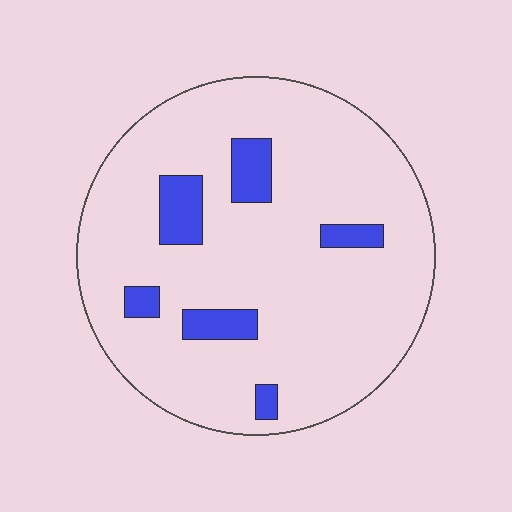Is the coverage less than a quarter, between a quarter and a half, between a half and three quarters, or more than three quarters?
Less than a quarter.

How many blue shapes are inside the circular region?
6.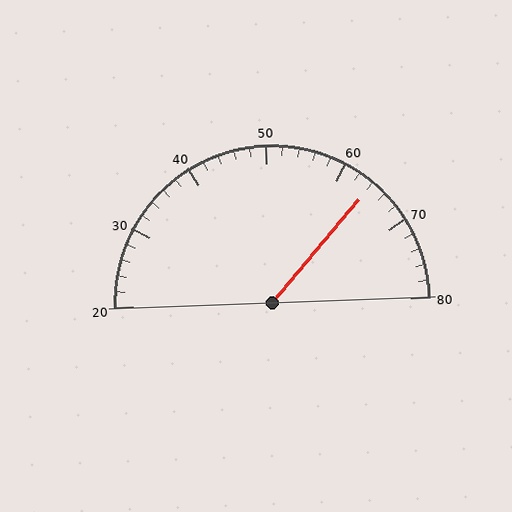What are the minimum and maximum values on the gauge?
The gauge ranges from 20 to 80.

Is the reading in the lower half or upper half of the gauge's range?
The reading is in the upper half of the range (20 to 80).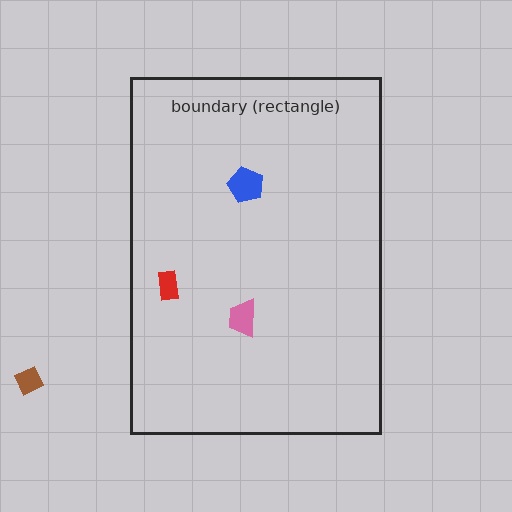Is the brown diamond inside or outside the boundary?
Outside.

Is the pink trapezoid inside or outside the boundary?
Inside.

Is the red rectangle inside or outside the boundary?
Inside.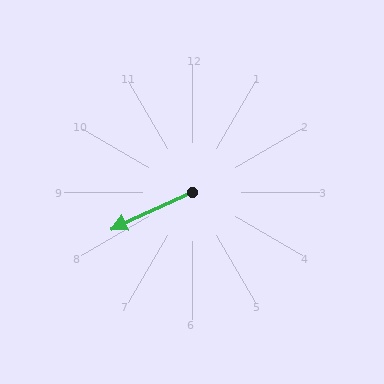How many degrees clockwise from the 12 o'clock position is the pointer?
Approximately 246 degrees.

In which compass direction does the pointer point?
Southwest.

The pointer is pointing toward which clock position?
Roughly 8 o'clock.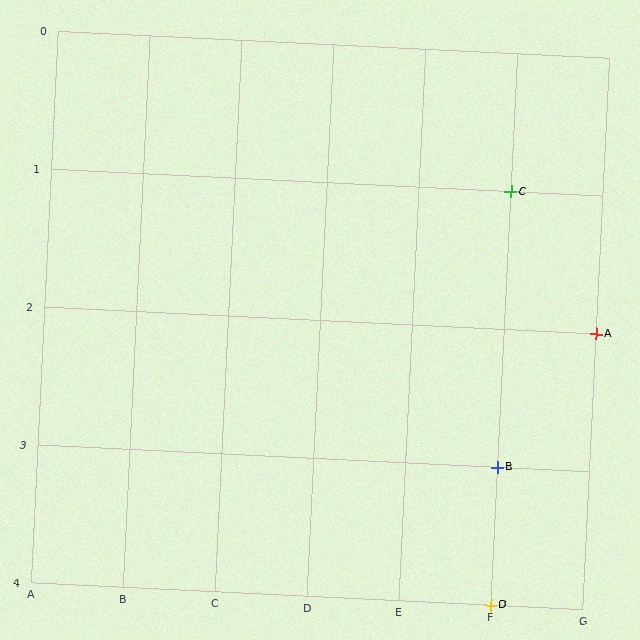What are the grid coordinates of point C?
Point C is at grid coordinates (F, 1).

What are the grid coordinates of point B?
Point B is at grid coordinates (F, 3).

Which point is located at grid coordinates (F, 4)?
Point D is at (F, 4).